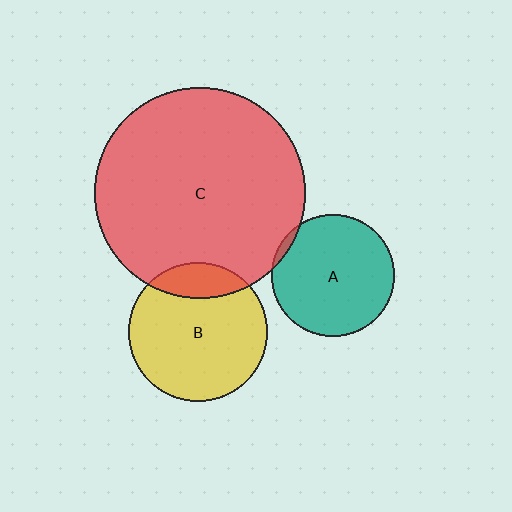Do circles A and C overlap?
Yes.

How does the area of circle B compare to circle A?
Approximately 1.3 times.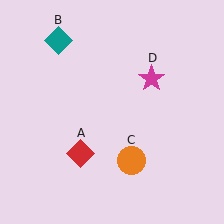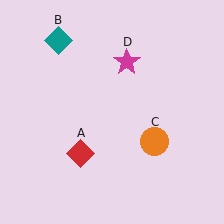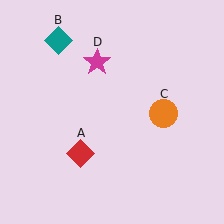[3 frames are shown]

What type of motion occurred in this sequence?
The orange circle (object C), magenta star (object D) rotated counterclockwise around the center of the scene.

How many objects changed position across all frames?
2 objects changed position: orange circle (object C), magenta star (object D).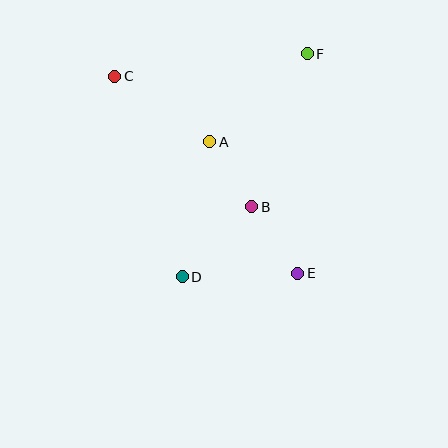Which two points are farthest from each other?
Points C and E are farthest from each other.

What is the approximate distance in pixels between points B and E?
The distance between B and E is approximately 81 pixels.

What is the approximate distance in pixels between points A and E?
The distance between A and E is approximately 159 pixels.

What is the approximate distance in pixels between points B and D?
The distance between B and D is approximately 99 pixels.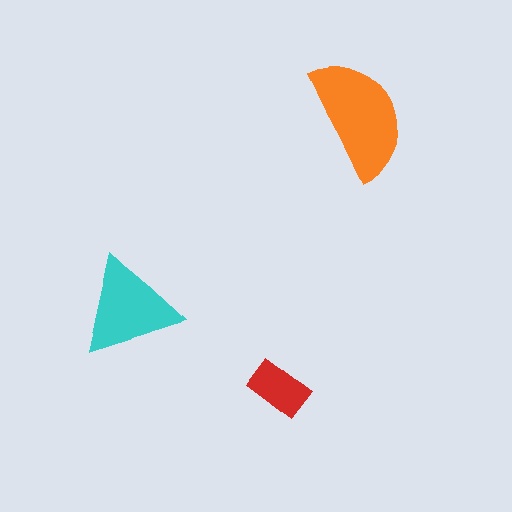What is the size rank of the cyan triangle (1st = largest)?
2nd.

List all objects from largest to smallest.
The orange semicircle, the cyan triangle, the red rectangle.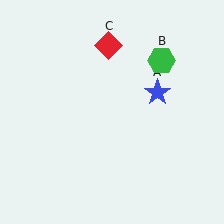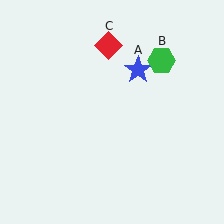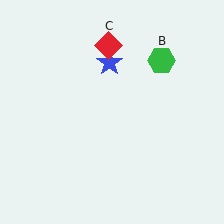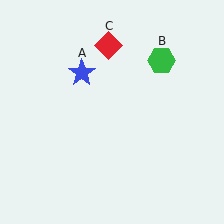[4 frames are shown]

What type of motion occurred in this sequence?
The blue star (object A) rotated counterclockwise around the center of the scene.